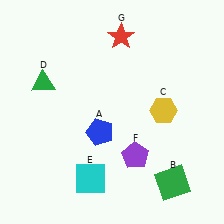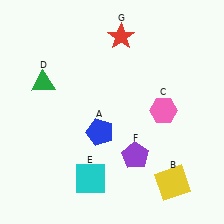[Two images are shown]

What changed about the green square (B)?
In Image 1, B is green. In Image 2, it changed to yellow.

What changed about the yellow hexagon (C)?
In Image 1, C is yellow. In Image 2, it changed to pink.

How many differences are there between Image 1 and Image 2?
There are 2 differences between the two images.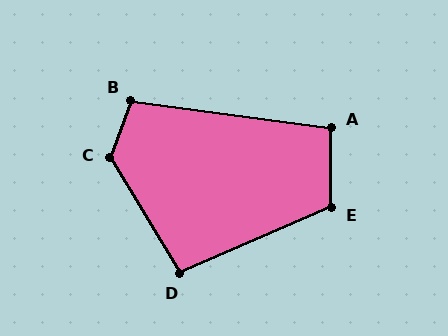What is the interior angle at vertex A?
Approximately 98 degrees (obtuse).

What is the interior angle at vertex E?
Approximately 113 degrees (obtuse).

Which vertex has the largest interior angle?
C, at approximately 129 degrees.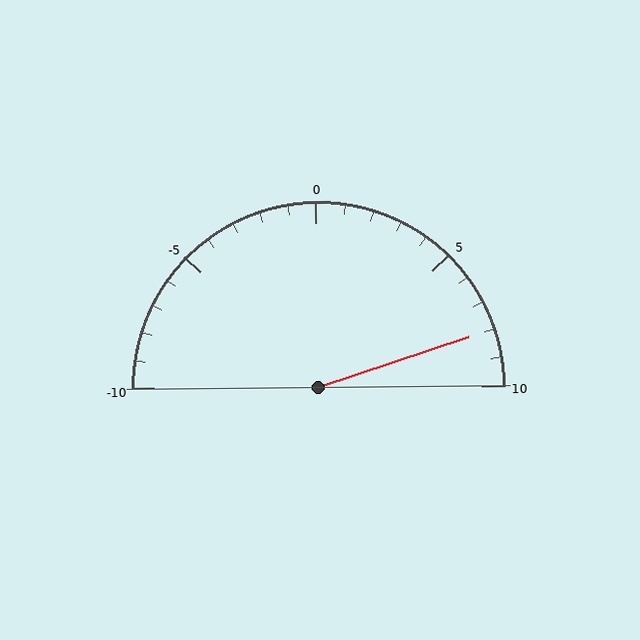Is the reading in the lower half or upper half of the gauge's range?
The reading is in the upper half of the range (-10 to 10).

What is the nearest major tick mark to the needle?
The nearest major tick mark is 10.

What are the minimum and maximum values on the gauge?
The gauge ranges from -10 to 10.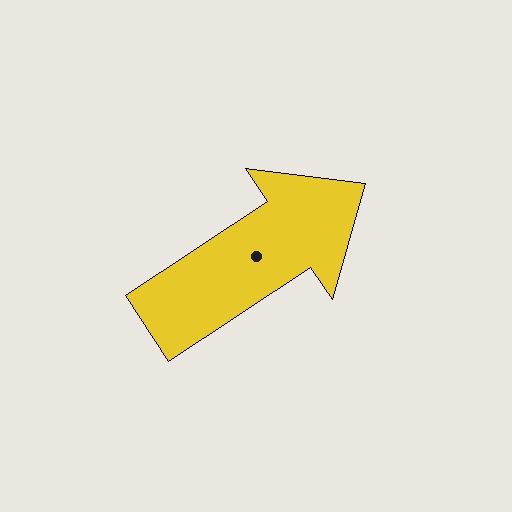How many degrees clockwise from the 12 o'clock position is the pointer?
Approximately 56 degrees.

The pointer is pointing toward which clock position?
Roughly 2 o'clock.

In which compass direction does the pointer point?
Northeast.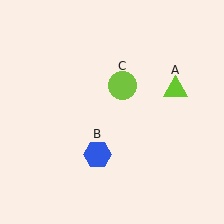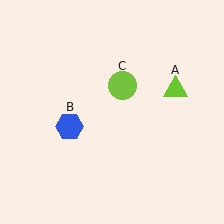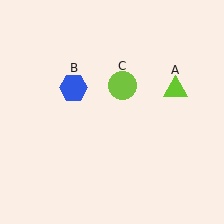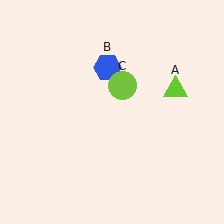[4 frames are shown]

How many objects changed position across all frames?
1 object changed position: blue hexagon (object B).